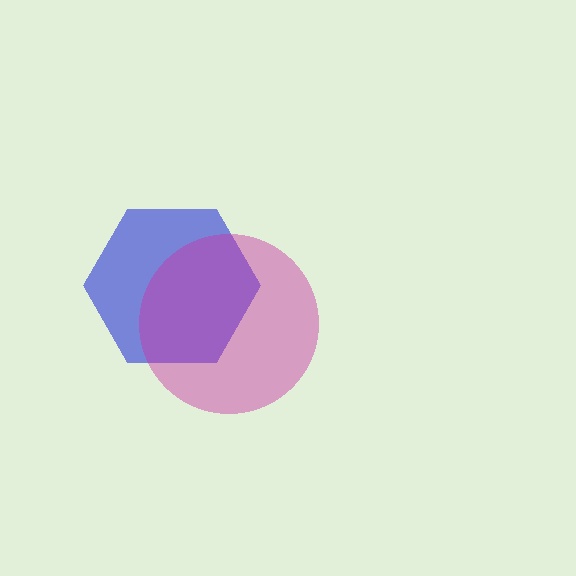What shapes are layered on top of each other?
The layered shapes are: a blue hexagon, a magenta circle.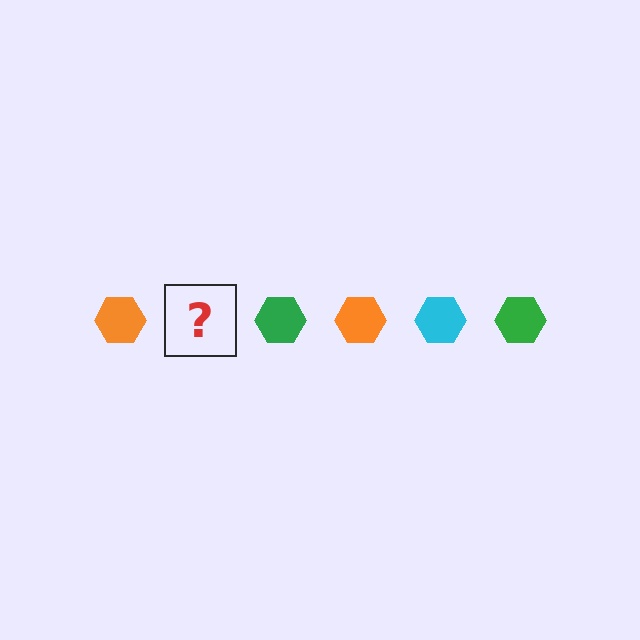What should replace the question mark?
The question mark should be replaced with a cyan hexagon.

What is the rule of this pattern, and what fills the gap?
The rule is that the pattern cycles through orange, cyan, green hexagons. The gap should be filled with a cyan hexagon.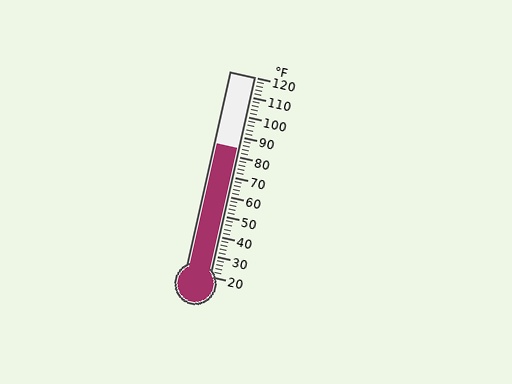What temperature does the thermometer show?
The thermometer shows approximately 84°F.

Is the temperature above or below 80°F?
The temperature is above 80°F.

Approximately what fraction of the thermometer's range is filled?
The thermometer is filled to approximately 65% of its range.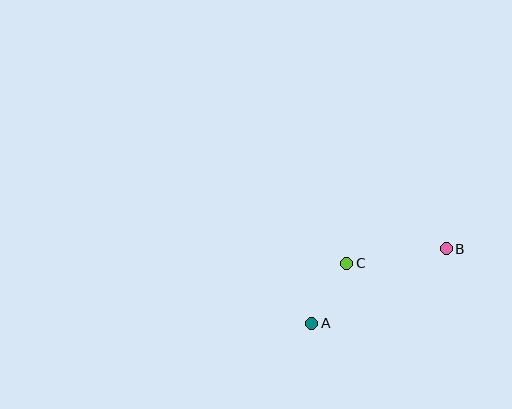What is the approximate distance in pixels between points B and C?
The distance between B and C is approximately 100 pixels.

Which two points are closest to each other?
Points A and C are closest to each other.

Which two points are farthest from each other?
Points A and B are farthest from each other.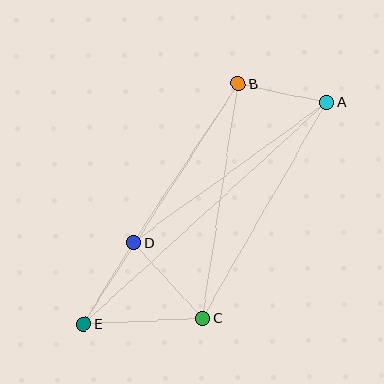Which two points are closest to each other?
Points A and B are closest to each other.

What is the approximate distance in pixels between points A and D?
The distance between A and D is approximately 238 pixels.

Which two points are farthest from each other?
Points A and E are farthest from each other.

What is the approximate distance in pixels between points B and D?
The distance between B and D is approximately 190 pixels.